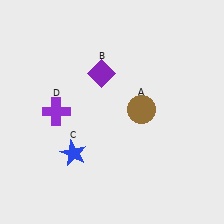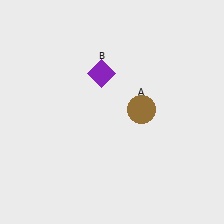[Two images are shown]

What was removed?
The purple cross (D), the blue star (C) were removed in Image 2.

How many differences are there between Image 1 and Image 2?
There are 2 differences between the two images.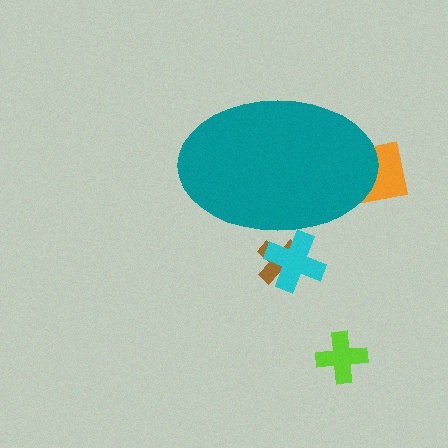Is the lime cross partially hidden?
No, the lime cross is fully visible.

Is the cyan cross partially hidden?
Yes, the cyan cross is partially hidden behind the teal ellipse.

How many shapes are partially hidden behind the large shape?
3 shapes are partially hidden.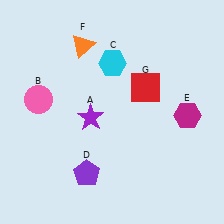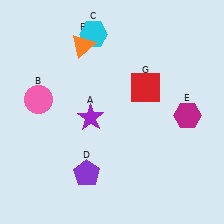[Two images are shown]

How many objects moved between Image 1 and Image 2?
1 object moved between the two images.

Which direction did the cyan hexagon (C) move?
The cyan hexagon (C) moved up.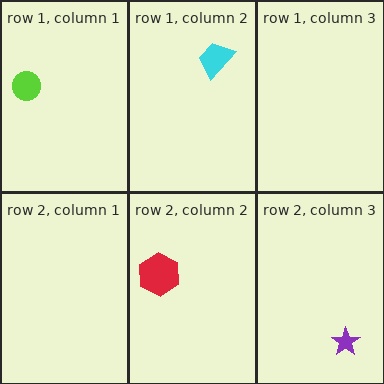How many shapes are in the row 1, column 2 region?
1.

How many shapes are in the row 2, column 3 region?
1.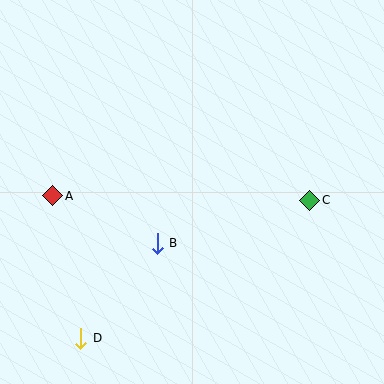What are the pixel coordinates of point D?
Point D is at (81, 338).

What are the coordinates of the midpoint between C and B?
The midpoint between C and B is at (233, 222).